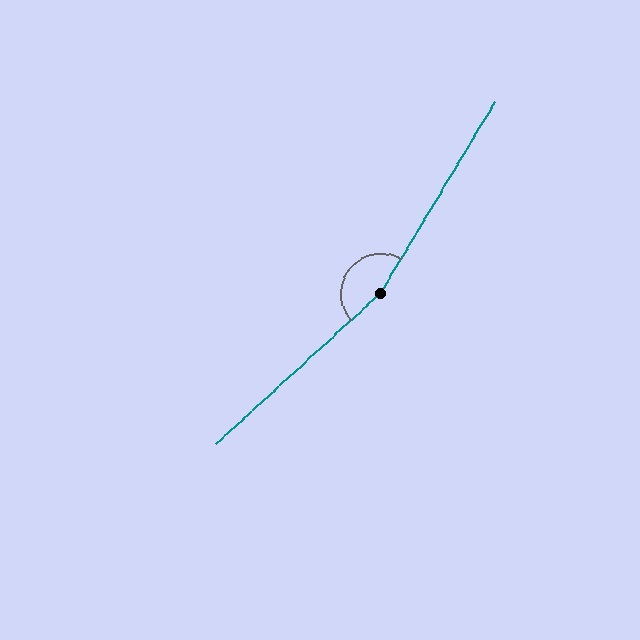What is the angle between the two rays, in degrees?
Approximately 163 degrees.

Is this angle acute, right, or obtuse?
It is obtuse.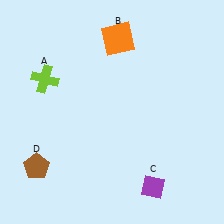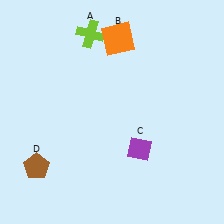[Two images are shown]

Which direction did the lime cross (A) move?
The lime cross (A) moved right.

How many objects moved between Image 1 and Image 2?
2 objects moved between the two images.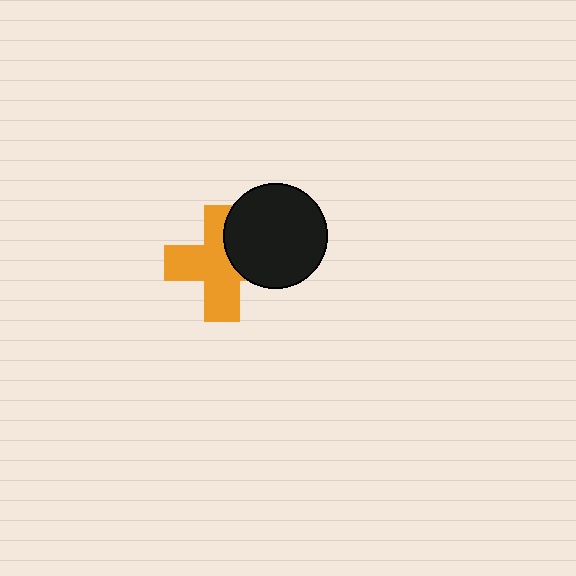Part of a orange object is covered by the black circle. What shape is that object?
It is a cross.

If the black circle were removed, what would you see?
You would see the complete orange cross.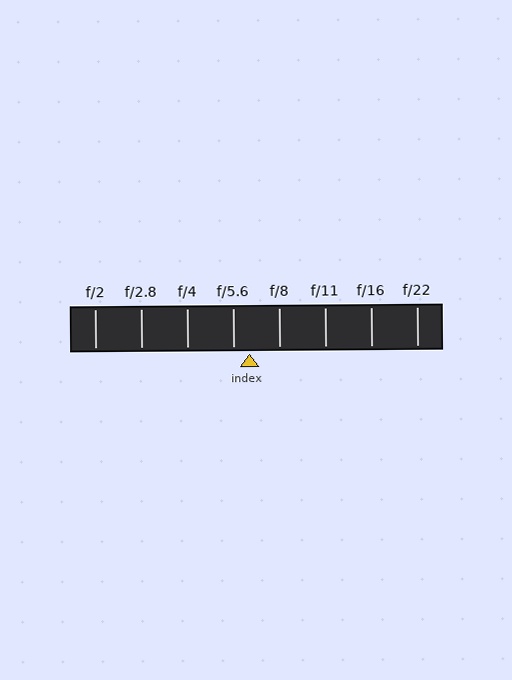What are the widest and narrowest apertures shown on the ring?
The widest aperture shown is f/2 and the narrowest is f/22.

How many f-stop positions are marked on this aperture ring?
There are 8 f-stop positions marked.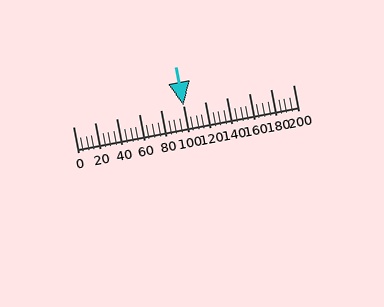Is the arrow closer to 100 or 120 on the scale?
The arrow is closer to 100.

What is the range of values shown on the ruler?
The ruler shows values from 0 to 200.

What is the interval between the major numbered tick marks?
The major tick marks are spaced 20 units apart.